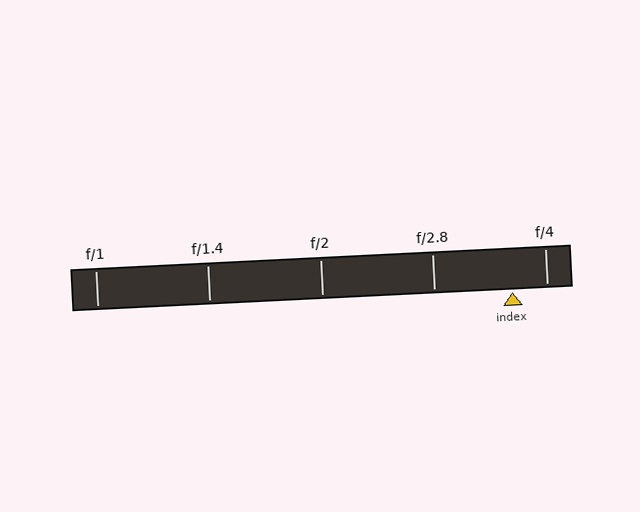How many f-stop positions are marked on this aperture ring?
There are 5 f-stop positions marked.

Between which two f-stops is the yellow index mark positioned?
The index mark is between f/2.8 and f/4.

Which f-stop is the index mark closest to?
The index mark is closest to f/4.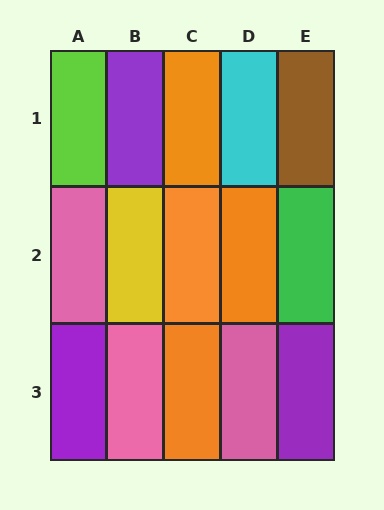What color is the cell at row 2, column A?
Pink.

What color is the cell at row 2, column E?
Green.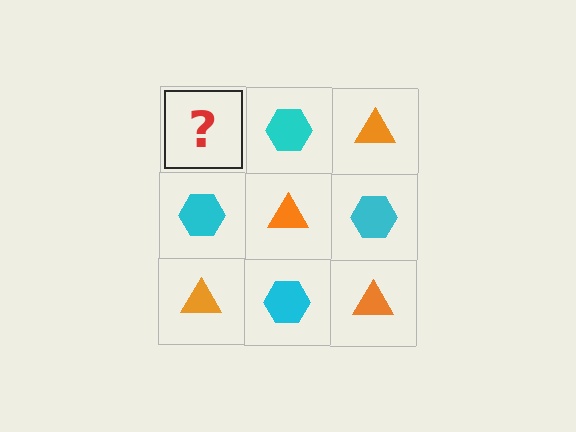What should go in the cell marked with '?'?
The missing cell should contain an orange triangle.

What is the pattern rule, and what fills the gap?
The rule is that it alternates orange triangle and cyan hexagon in a checkerboard pattern. The gap should be filled with an orange triangle.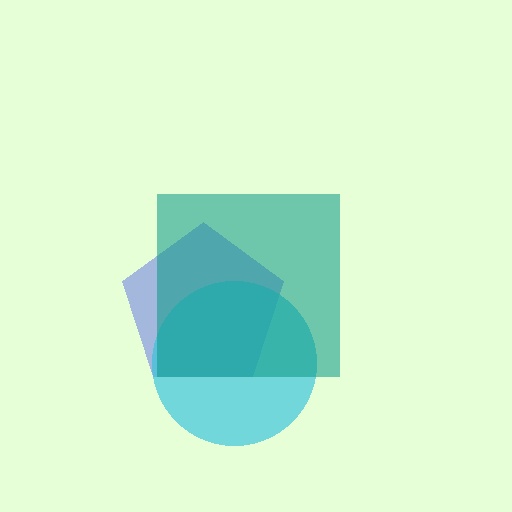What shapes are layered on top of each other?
The layered shapes are: a blue pentagon, a cyan circle, a teal square.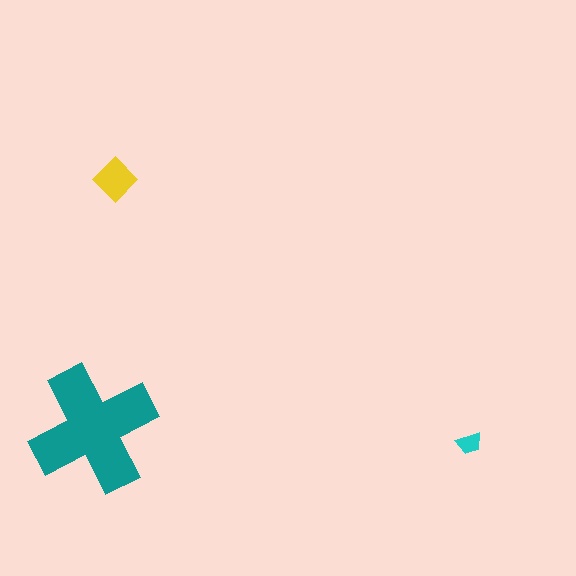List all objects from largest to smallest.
The teal cross, the yellow diamond, the cyan trapezoid.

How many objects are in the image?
There are 3 objects in the image.